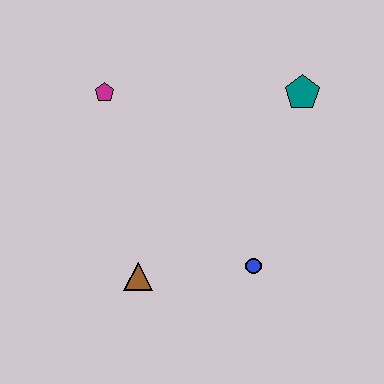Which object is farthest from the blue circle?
The magenta pentagon is farthest from the blue circle.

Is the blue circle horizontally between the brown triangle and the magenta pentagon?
No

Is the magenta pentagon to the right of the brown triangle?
No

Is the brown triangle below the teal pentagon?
Yes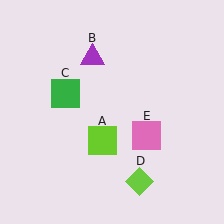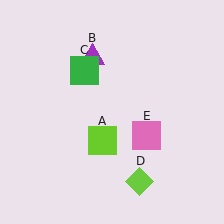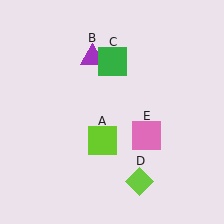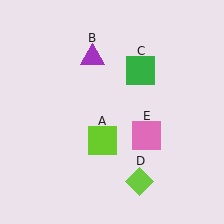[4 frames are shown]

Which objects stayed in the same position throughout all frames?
Lime square (object A) and purple triangle (object B) and lime diamond (object D) and pink square (object E) remained stationary.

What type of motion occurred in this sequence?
The green square (object C) rotated clockwise around the center of the scene.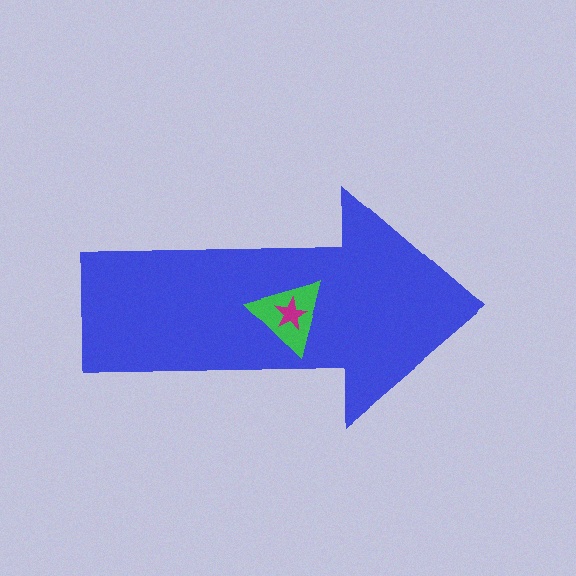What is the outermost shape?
The blue arrow.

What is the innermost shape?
The magenta star.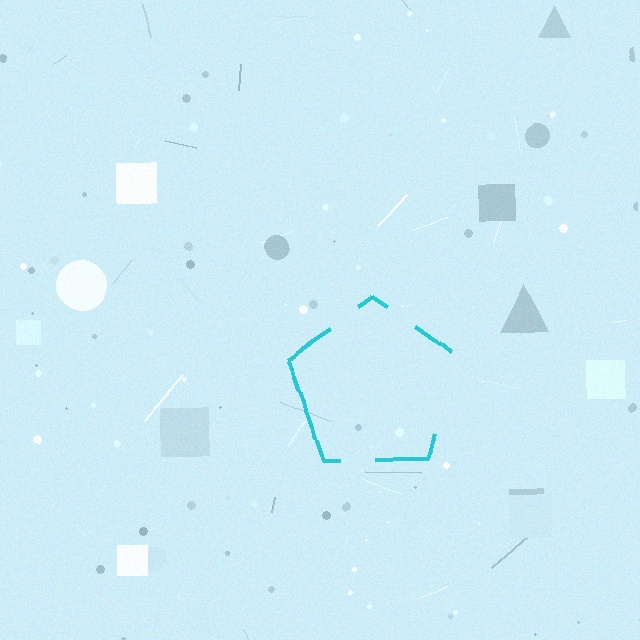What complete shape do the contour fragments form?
The contour fragments form a pentagon.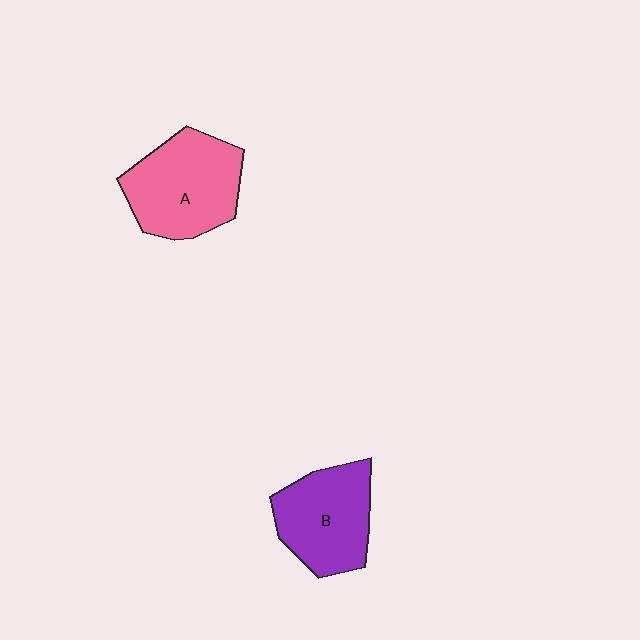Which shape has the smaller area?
Shape B (purple).